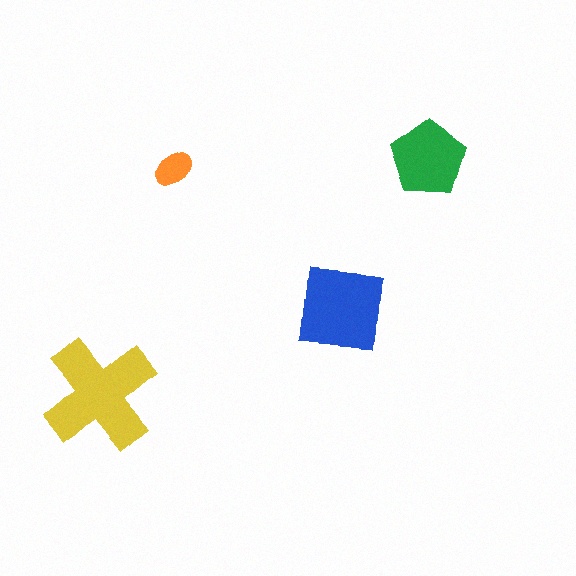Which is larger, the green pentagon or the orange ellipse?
The green pentagon.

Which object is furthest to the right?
The green pentagon is rightmost.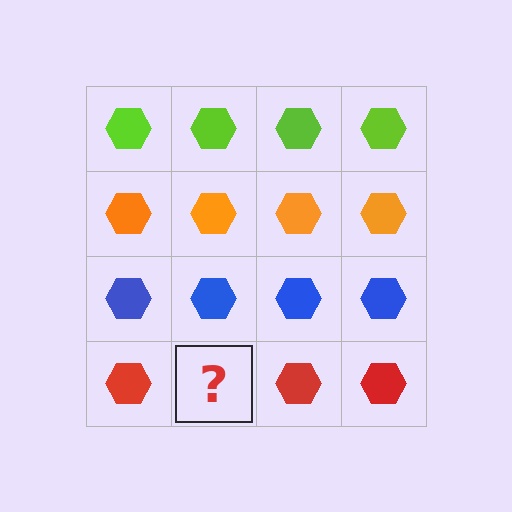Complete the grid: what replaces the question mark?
The question mark should be replaced with a red hexagon.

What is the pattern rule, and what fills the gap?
The rule is that each row has a consistent color. The gap should be filled with a red hexagon.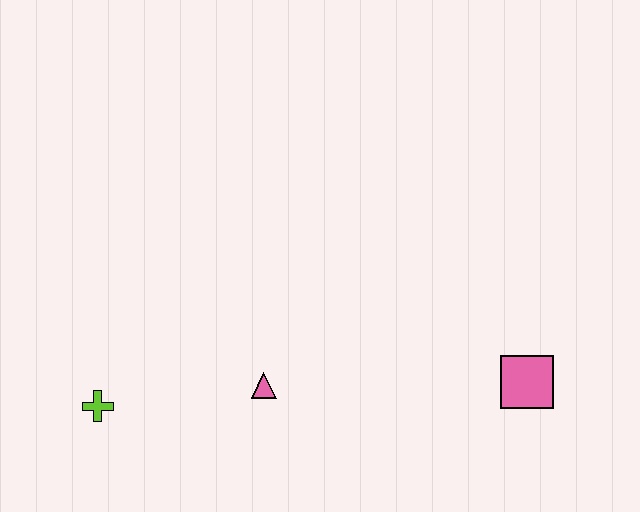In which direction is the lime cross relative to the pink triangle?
The lime cross is to the left of the pink triangle.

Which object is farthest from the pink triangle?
The pink square is farthest from the pink triangle.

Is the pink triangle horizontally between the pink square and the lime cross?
Yes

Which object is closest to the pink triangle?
The lime cross is closest to the pink triangle.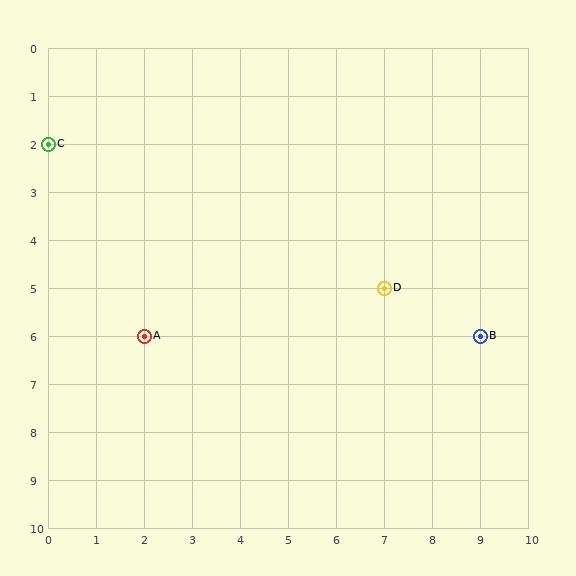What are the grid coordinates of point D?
Point D is at grid coordinates (7, 5).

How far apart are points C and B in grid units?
Points C and B are 9 columns and 4 rows apart (about 9.8 grid units diagonally).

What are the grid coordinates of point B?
Point B is at grid coordinates (9, 6).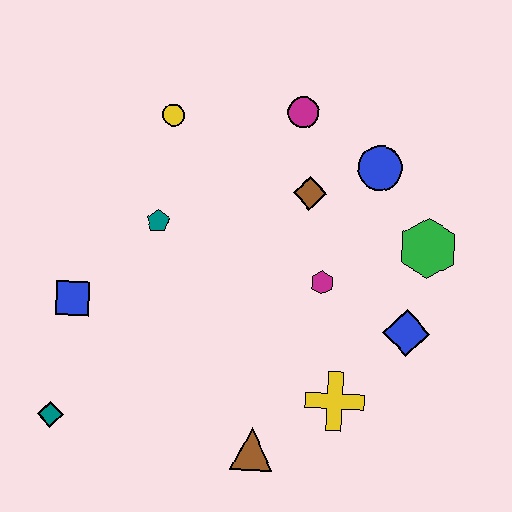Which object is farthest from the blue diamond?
The teal diamond is farthest from the blue diamond.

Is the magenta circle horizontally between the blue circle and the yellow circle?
Yes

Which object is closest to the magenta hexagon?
The brown diamond is closest to the magenta hexagon.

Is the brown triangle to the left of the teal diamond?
No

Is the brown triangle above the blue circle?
No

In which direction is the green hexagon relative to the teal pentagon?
The green hexagon is to the right of the teal pentagon.